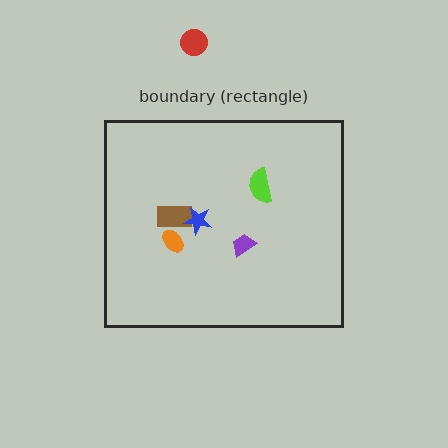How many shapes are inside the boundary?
5 inside, 1 outside.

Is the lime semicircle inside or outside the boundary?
Inside.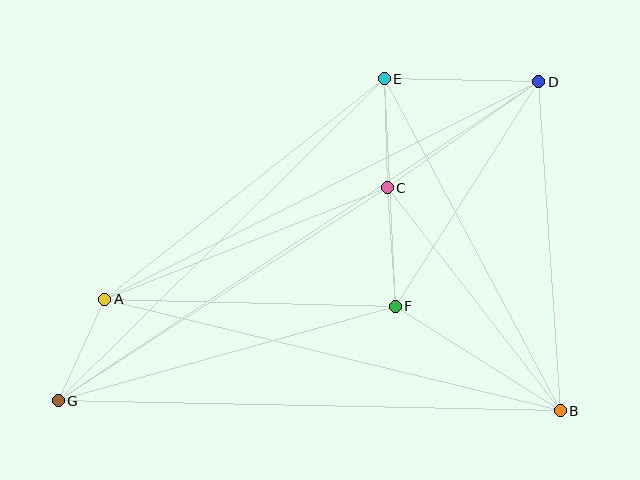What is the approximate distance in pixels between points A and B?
The distance between A and B is approximately 469 pixels.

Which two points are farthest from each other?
Points D and G are farthest from each other.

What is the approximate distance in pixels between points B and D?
The distance between B and D is approximately 330 pixels.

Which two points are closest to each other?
Points C and E are closest to each other.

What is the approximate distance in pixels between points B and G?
The distance between B and G is approximately 502 pixels.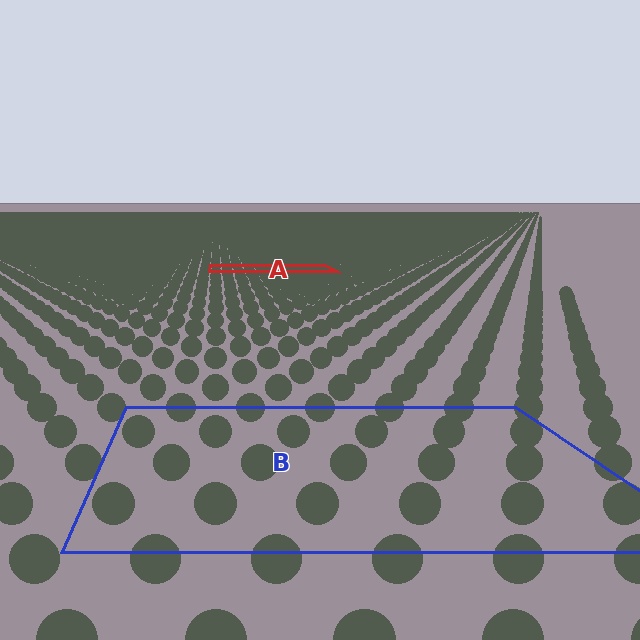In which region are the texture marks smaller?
The texture marks are smaller in region A, because it is farther away.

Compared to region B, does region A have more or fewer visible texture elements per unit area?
Region A has more texture elements per unit area — they are packed more densely because it is farther away.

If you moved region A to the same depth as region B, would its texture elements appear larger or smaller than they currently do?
They would appear larger. At a closer depth, the same texture elements are projected at a bigger on-screen size.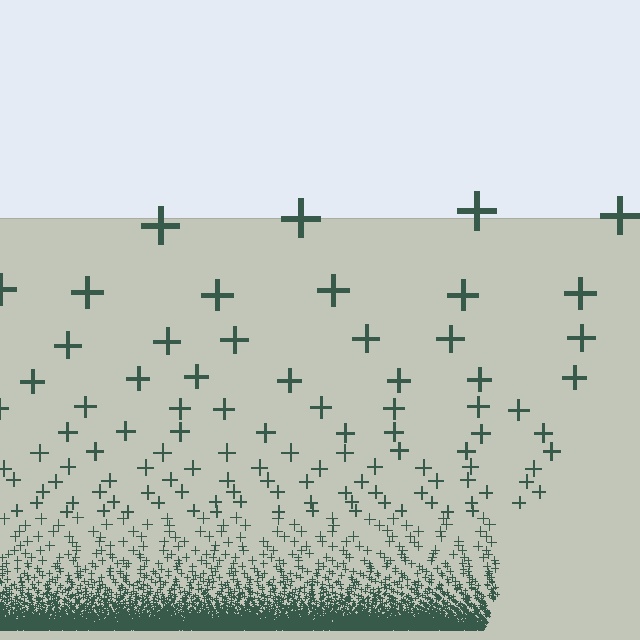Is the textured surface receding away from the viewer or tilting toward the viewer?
The surface appears to tilt toward the viewer. Texture elements get larger and sparser toward the top.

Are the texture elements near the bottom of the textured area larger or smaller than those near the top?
Smaller. The gradient is inverted — elements near the bottom are smaller and denser.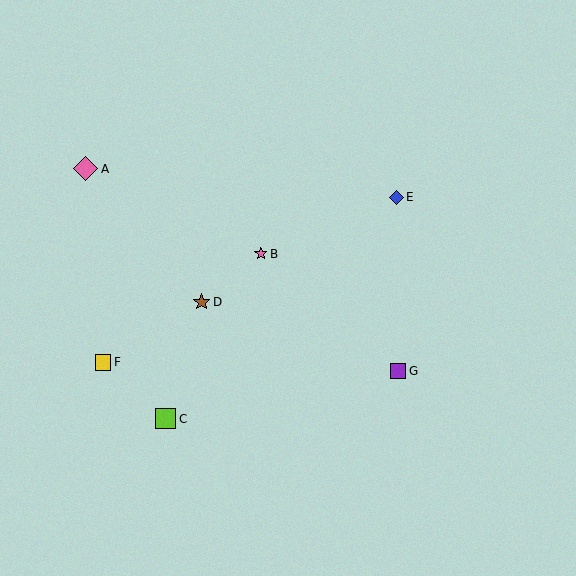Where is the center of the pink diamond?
The center of the pink diamond is at (86, 169).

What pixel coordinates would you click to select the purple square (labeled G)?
Click at (398, 371) to select the purple square G.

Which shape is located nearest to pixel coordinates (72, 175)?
The pink diamond (labeled A) at (86, 169) is nearest to that location.